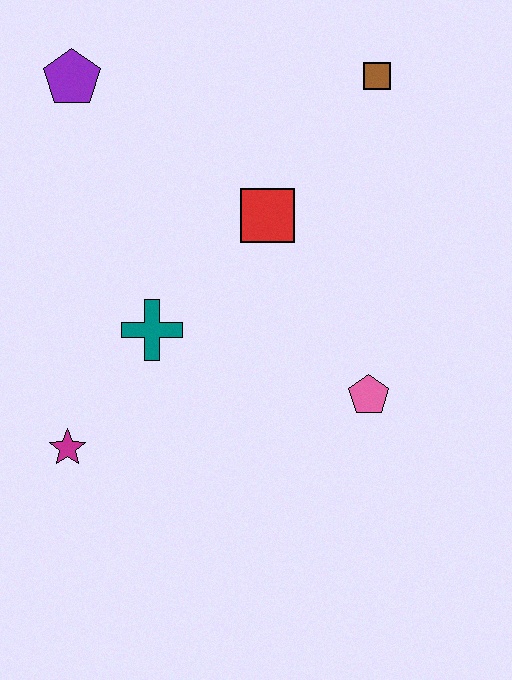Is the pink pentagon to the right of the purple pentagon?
Yes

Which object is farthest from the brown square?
The magenta star is farthest from the brown square.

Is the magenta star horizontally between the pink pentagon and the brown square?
No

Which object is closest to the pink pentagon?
The red square is closest to the pink pentagon.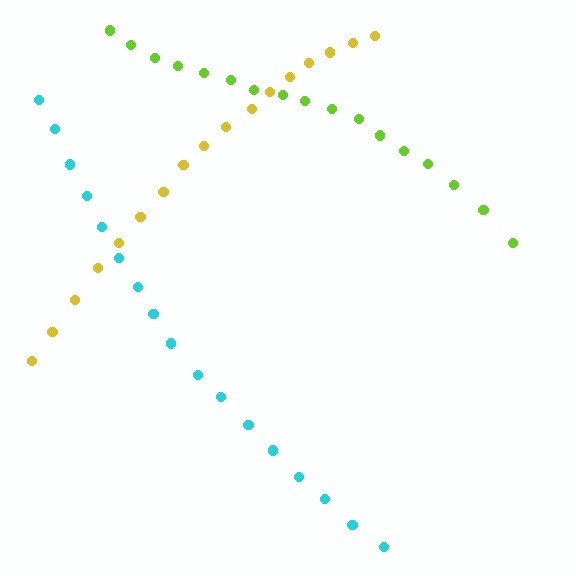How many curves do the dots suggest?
There are 3 distinct paths.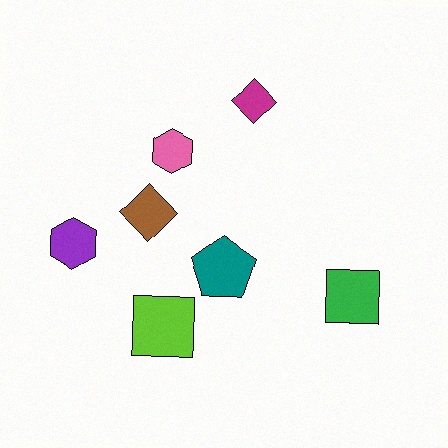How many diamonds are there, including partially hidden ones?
There are 2 diamonds.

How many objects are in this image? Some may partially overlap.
There are 7 objects.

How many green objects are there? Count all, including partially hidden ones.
There is 1 green object.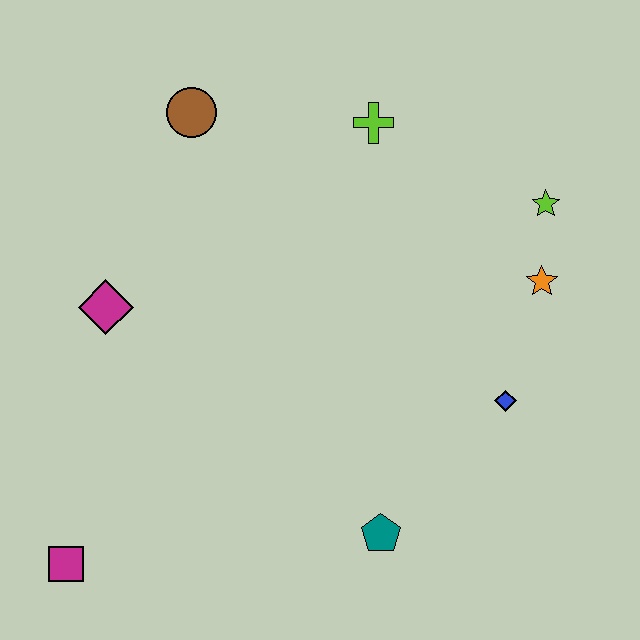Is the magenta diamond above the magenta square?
Yes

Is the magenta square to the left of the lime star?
Yes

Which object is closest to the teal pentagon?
The blue diamond is closest to the teal pentagon.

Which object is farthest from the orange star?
The magenta square is farthest from the orange star.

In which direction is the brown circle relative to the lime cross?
The brown circle is to the left of the lime cross.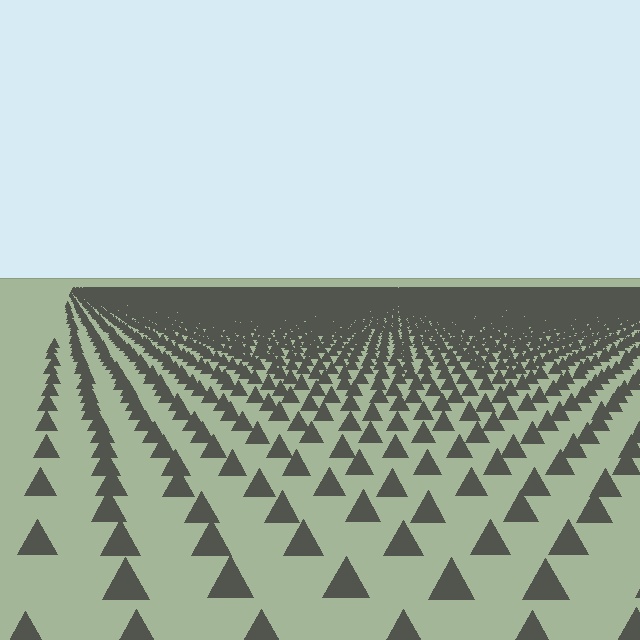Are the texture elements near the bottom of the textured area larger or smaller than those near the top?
Larger. Near the bottom, elements are closer to the viewer and appear at a bigger on-screen size.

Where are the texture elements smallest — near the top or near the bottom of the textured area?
Near the top.